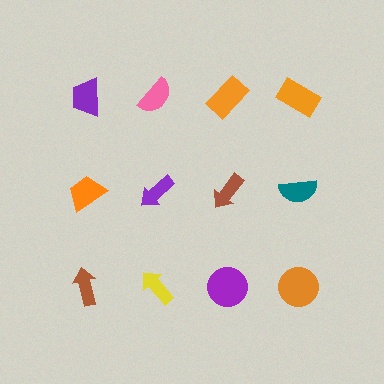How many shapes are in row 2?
4 shapes.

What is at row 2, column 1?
An orange trapezoid.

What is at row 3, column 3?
A purple circle.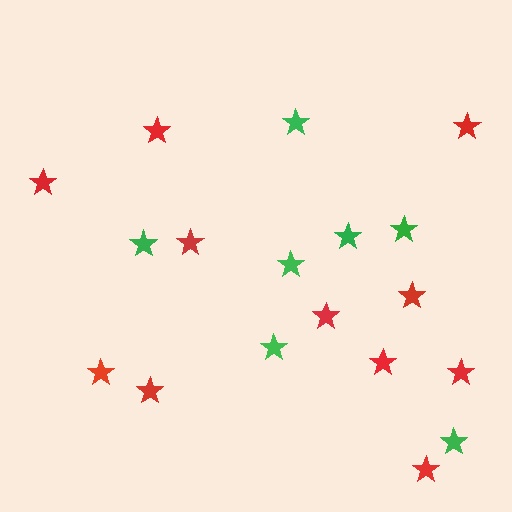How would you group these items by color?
There are 2 groups: one group of green stars (7) and one group of red stars (11).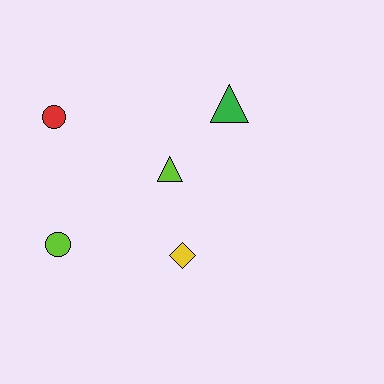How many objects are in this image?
There are 5 objects.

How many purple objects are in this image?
There are no purple objects.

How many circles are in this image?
There are 2 circles.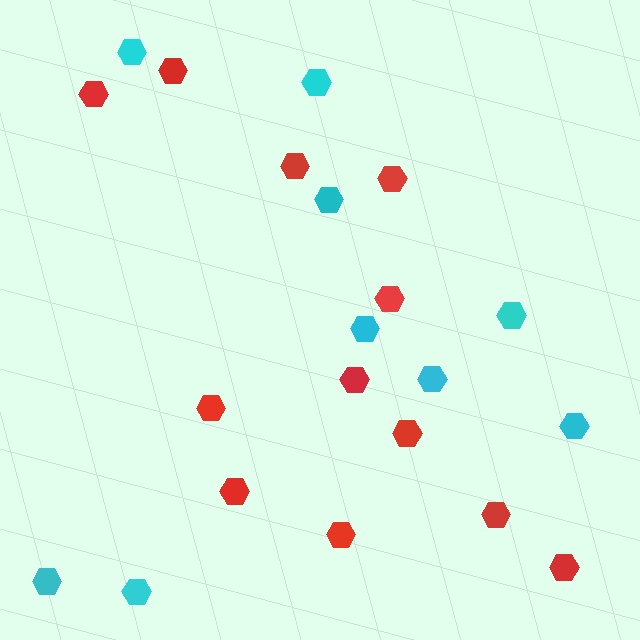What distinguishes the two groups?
There are 2 groups: one group of cyan hexagons (9) and one group of red hexagons (12).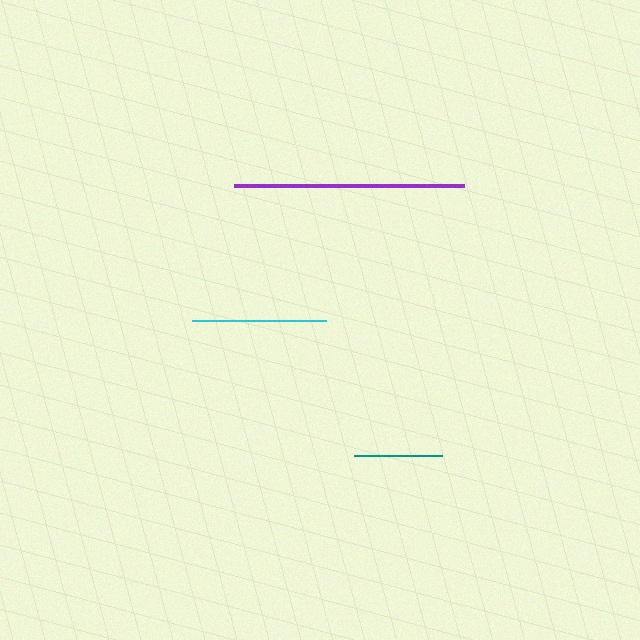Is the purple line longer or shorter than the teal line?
The purple line is longer than the teal line.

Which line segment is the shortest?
The teal line is the shortest at approximately 88 pixels.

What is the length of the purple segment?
The purple segment is approximately 230 pixels long.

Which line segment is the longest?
The purple line is the longest at approximately 230 pixels.